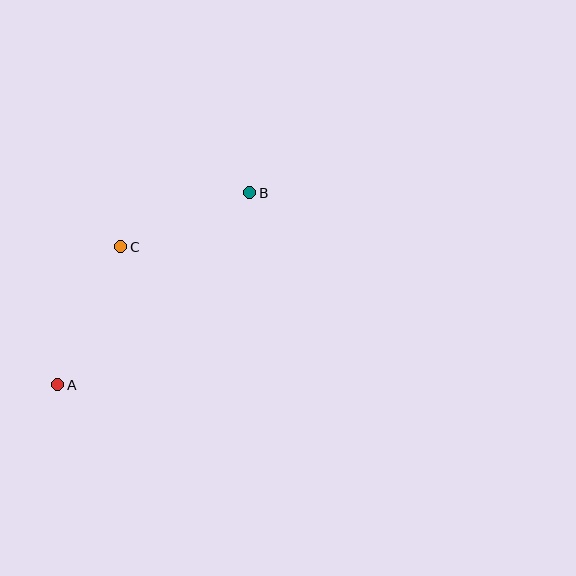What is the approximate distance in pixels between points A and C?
The distance between A and C is approximately 152 pixels.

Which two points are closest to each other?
Points B and C are closest to each other.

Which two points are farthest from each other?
Points A and B are farthest from each other.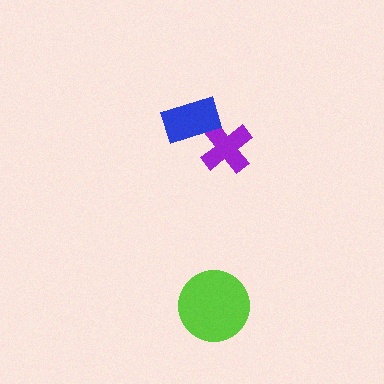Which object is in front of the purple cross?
The blue rectangle is in front of the purple cross.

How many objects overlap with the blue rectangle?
1 object overlaps with the blue rectangle.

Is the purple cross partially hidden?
Yes, it is partially covered by another shape.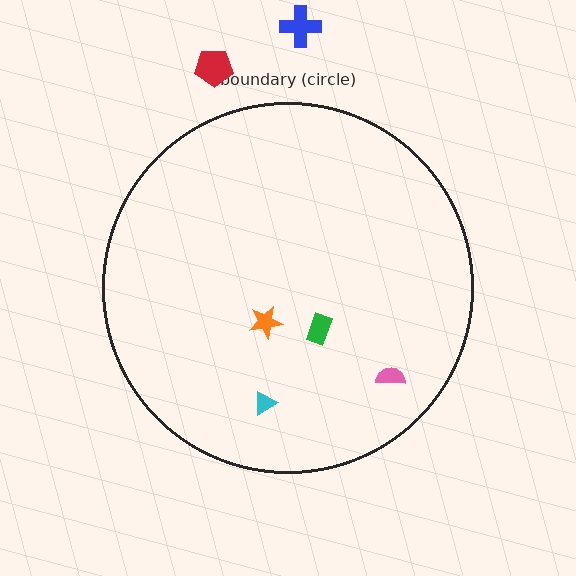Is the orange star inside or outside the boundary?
Inside.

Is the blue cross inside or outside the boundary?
Outside.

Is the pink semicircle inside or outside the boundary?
Inside.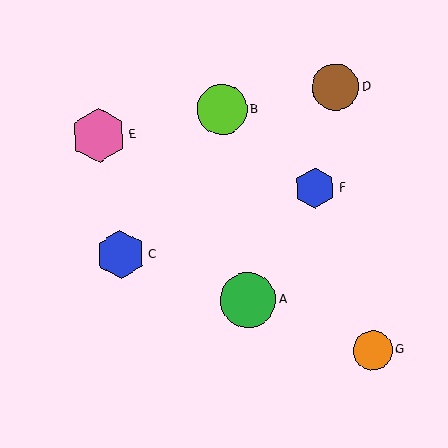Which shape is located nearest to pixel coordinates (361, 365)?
The orange circle (labeled G) at (373, 350) is nearest to that location.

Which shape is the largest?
The green circle (labeled A) is the largest.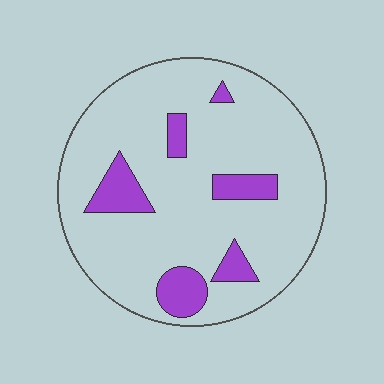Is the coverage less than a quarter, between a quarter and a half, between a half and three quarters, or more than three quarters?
Less than a quarter.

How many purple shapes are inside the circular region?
6.